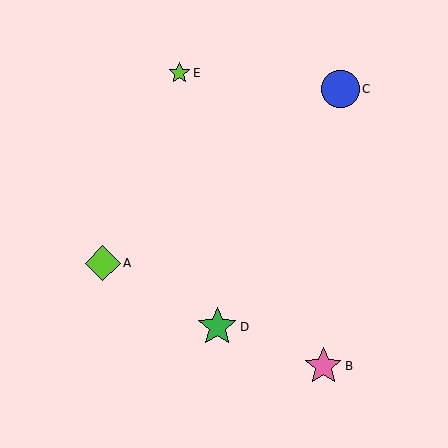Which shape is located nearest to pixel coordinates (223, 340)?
The green star (labeled D) at (217, 327) is nearest to that location.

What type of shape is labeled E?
Shape E is a lime star.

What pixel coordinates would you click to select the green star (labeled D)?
Click at (217, 327) to select the green star D.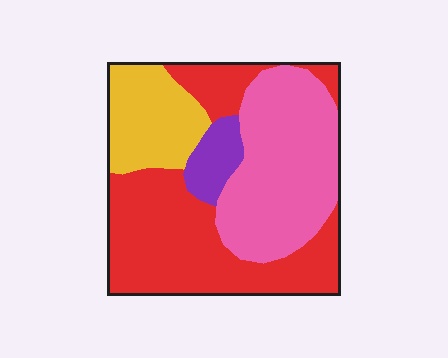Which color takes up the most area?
Red, at roughly 45%.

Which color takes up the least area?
Purple, at roughly 5%.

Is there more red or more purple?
Red.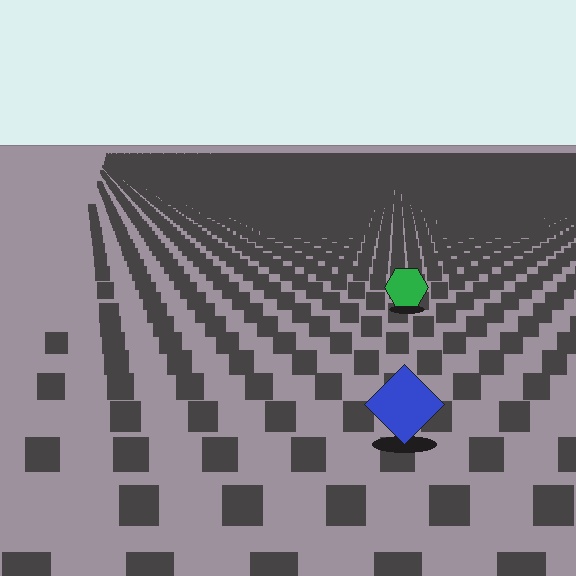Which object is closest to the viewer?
The blue diamond is closest. The texture marks near it are larger and more spread out.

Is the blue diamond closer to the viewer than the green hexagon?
Yes. The blue diamond is closer — you can tell from the texture gradient: the ground texture is coarser near it.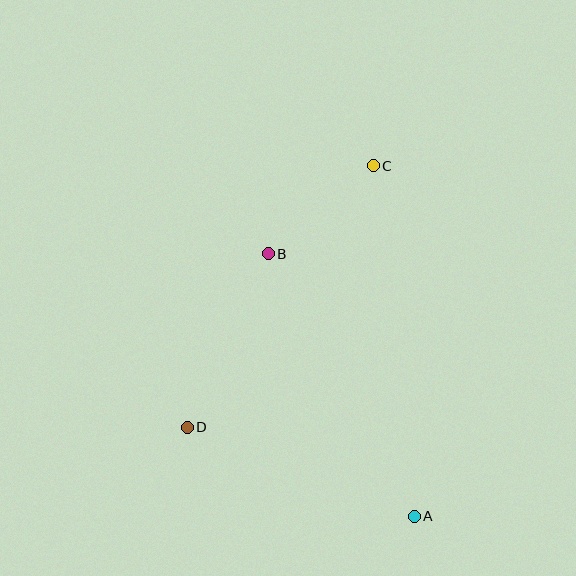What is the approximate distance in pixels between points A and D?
The distance between A and D is approximately 244 pixels.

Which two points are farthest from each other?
Points A and C are farthest from each other.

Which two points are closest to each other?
Points B and C are closest to each other.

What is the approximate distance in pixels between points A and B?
The distance between A and B is approximately 301 pixels.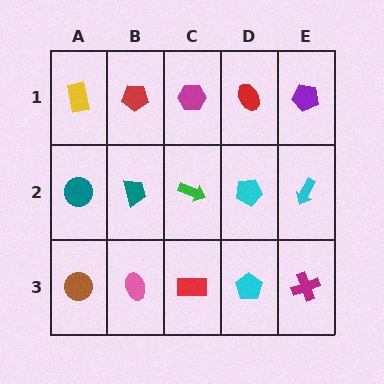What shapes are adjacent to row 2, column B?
A red pentagon (row 1, column B), a pink ellipse (row 3, column B), a teal circle (row 2, column A), a green arrow (row 2, column C).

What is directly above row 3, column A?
A teal circle.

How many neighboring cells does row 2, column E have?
3.